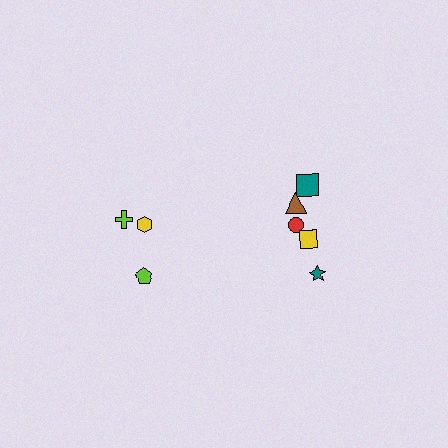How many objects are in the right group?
There are 5 objects.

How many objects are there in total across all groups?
There are 8 objects.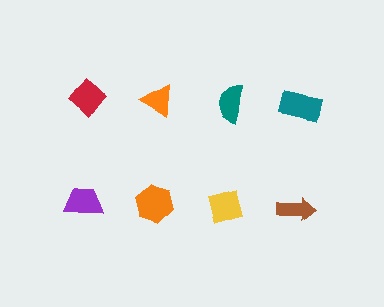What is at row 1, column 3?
A teal semicircle.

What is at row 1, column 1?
A red diamond.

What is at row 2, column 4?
A brown arrow.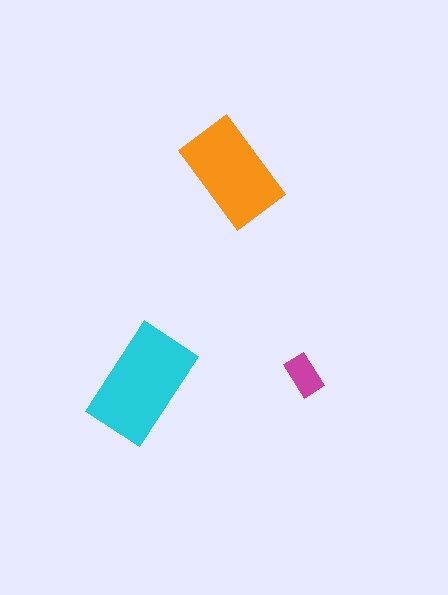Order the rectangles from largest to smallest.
the cyan one, the orange one, the magenta one.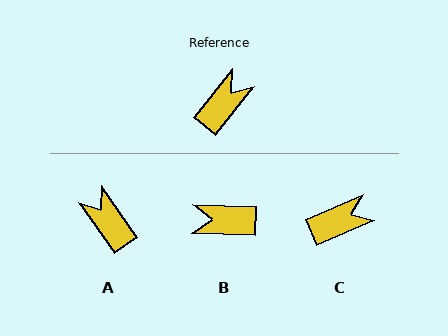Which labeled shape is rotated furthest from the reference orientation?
B, about 127 degrees away.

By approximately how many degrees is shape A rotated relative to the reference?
Approximately 74 degrees counter-clockwise.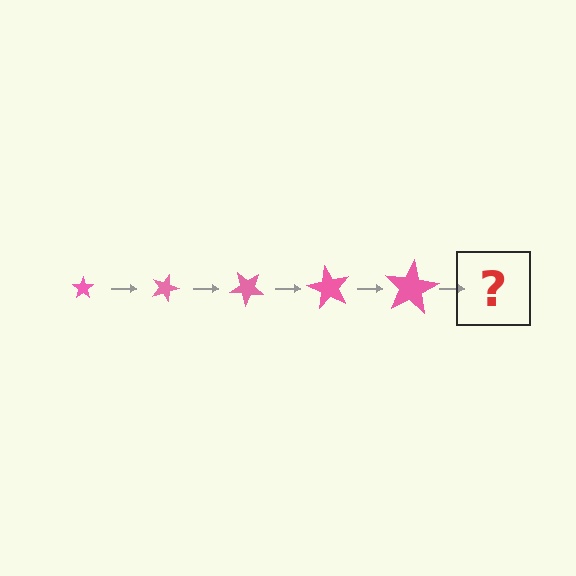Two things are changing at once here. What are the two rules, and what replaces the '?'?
The two rules are that the star grows larger each step and it rotates 20 degrees each step. The '?' should be a star, larger than the previous one and rotated 100 degrees from the start.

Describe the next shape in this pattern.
It should be a star, larger than the previous one and rotated 100 degrees from the start.